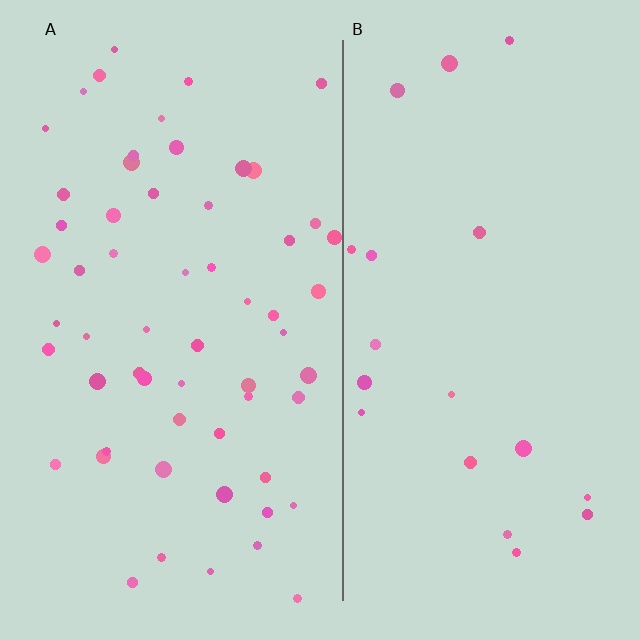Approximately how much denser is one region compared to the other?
Approximately 3.0× — region A over region B.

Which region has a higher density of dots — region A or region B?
A (the left).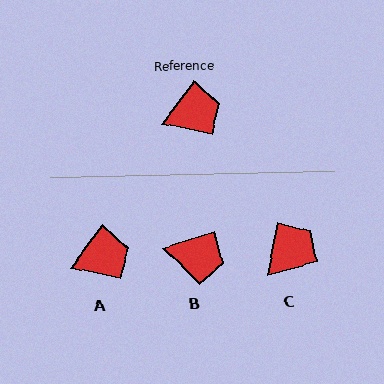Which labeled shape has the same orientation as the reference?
A.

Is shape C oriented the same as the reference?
No, it is off by about 27 degrees.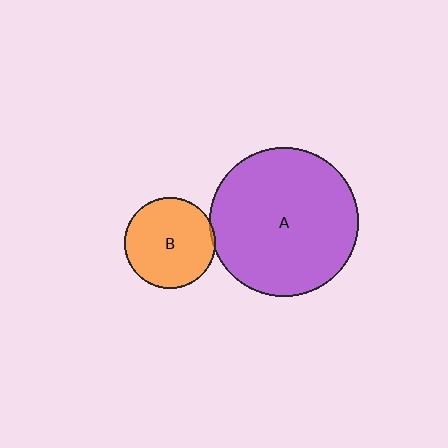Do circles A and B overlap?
Yes.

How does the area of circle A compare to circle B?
Approximately 2.7 times.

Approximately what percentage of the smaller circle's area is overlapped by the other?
Approximately 5%.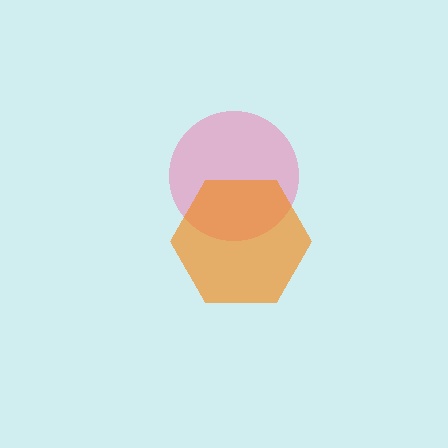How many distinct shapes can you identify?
There are 2 distinct shapes: a pink circle, an orange hexagon.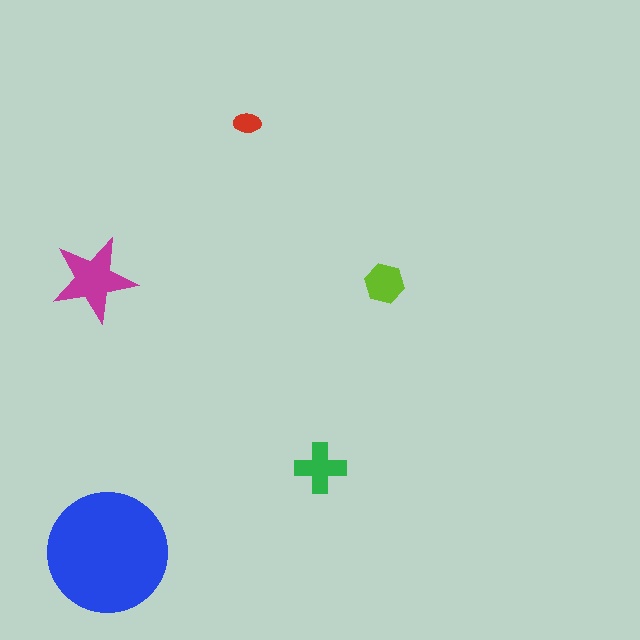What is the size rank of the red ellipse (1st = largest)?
5th.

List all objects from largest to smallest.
The blue circle, the magenta star, the green cross, the lime hexagon, the red ellipse.